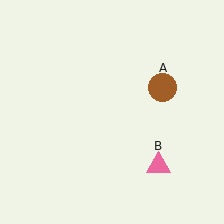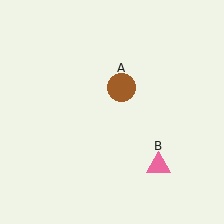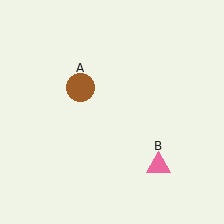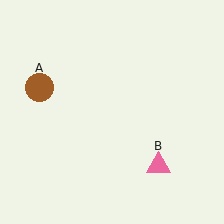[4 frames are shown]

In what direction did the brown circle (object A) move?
The brown circle (object A) moved left.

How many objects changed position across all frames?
1 object changed position: brown circle (object A).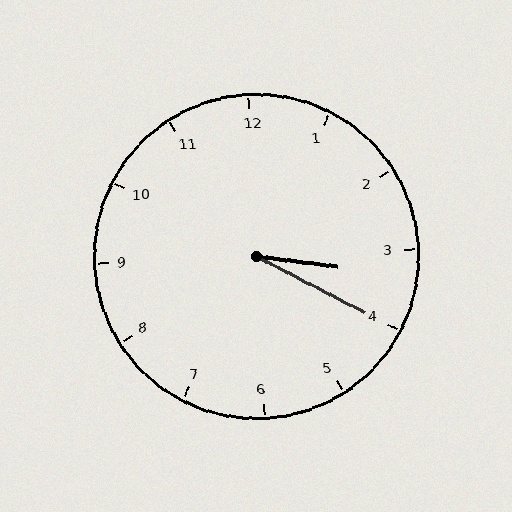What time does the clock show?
3:20.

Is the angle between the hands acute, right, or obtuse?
It is acute.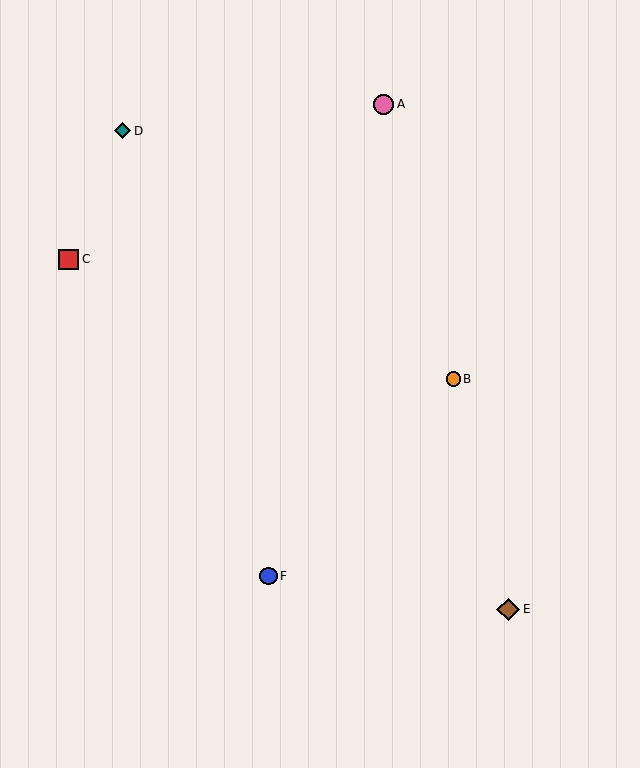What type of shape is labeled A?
Shape A is a pink circle.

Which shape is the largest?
The brown diamond (labeled E) is the largest.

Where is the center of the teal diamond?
The center of the teal diamond is at (123, 131).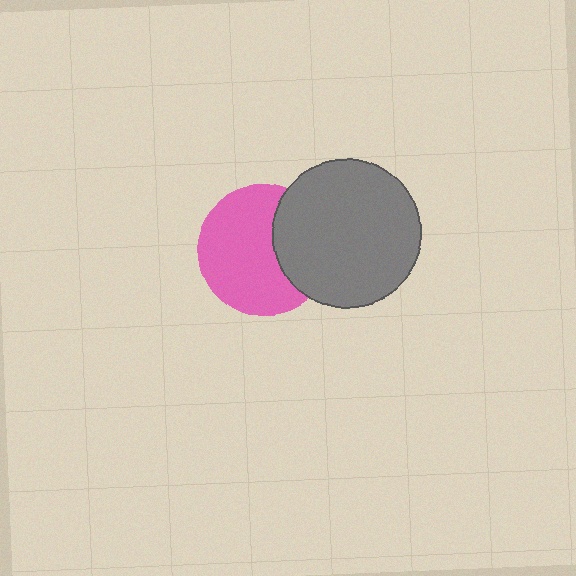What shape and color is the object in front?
The object in front is a gray circle.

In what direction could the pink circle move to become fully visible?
The pink circle could move left. That would shift it out from behind the gray circle entirely.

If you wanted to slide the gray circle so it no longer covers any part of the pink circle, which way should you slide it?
Slide it right — that is the most direct way to separate the two shapes.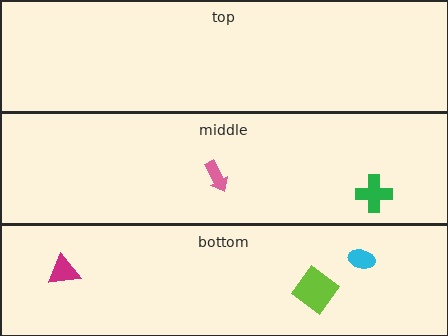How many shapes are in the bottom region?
3.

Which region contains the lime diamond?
The bottom region.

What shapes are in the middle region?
The green cross, the pink arrow.